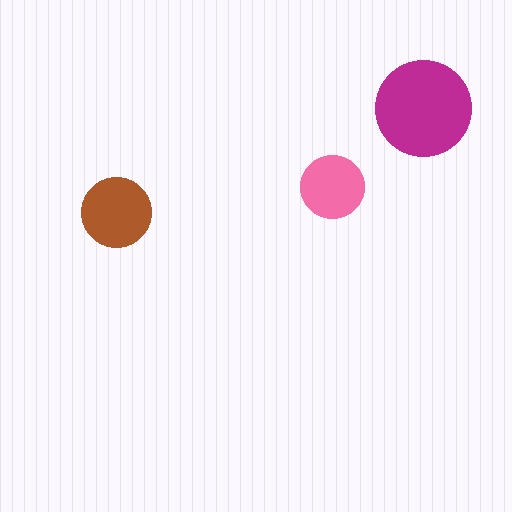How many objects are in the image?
There are 3 objects in the image.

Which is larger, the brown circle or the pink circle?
The brown one.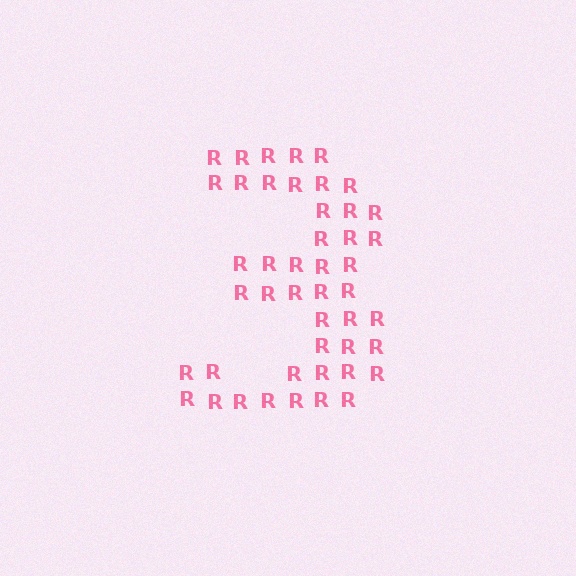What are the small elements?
The small elements are letter R's.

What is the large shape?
The large shape is the digit 3.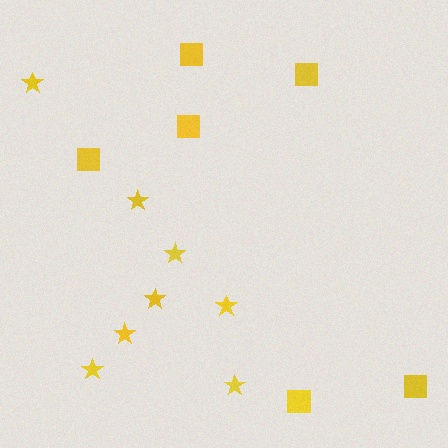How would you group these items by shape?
There are 2 groups: one group of squares (6) and one group of stars (8).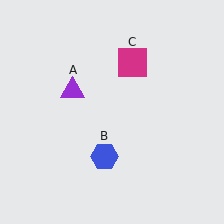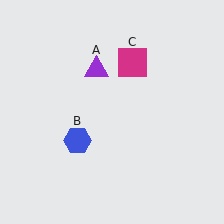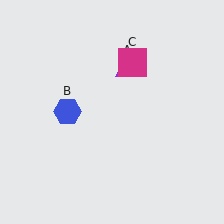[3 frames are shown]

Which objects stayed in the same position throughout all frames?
Magenta square (object C) remained stationary.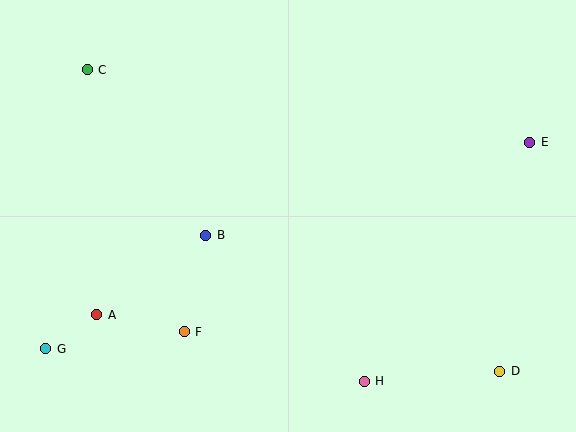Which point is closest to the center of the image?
Point B at (206, 235) is closest to the center.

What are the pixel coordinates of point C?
Point C is at (87, 70).